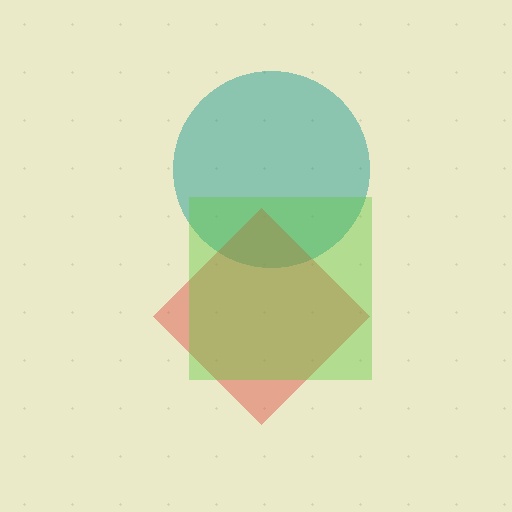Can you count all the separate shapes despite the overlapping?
Yes, there are 3 separate shapes.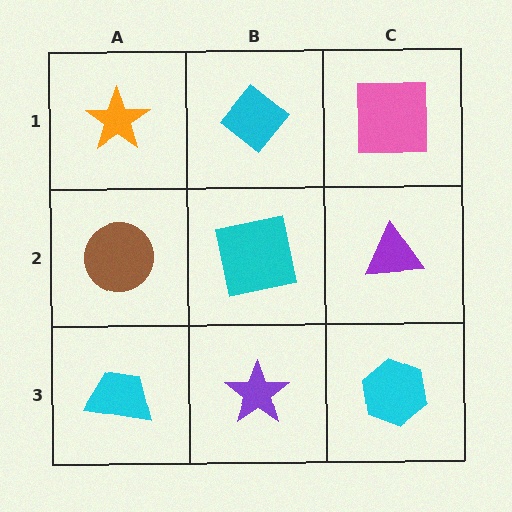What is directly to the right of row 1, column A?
A cyan diamond.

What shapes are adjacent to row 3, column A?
A brown circle (row 2, column A), a purple star (row 3, column B).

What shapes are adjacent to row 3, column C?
A purple triangle (row 2, column C), a purple star (row 3, column B).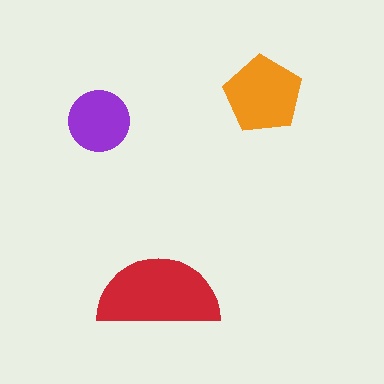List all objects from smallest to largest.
The purple circle, the orange pentagon, the red semicircle.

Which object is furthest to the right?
The orange pentagon is rightmost.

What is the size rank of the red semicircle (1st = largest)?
1st.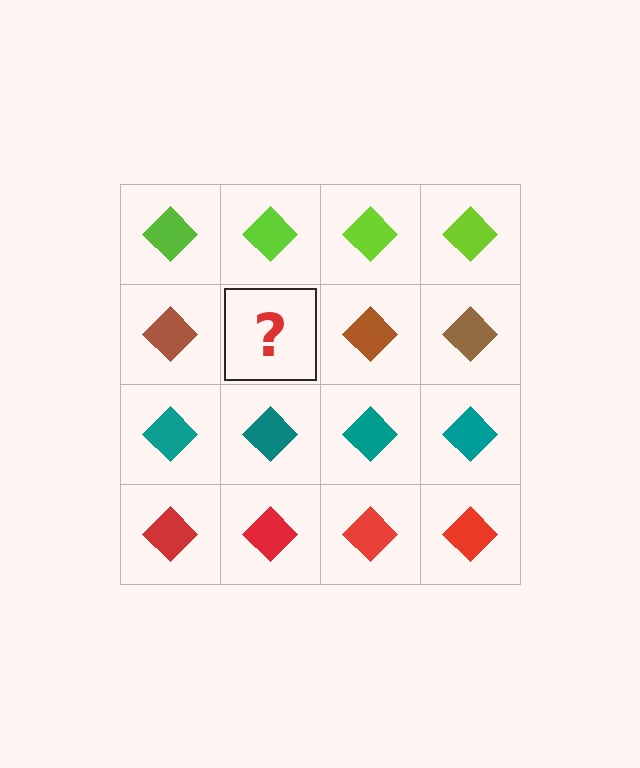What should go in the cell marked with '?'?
The missing cell should contain a brown diamond.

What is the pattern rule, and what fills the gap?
The rule is that each row has a consistent color. The gap should be filled with a brown diamond.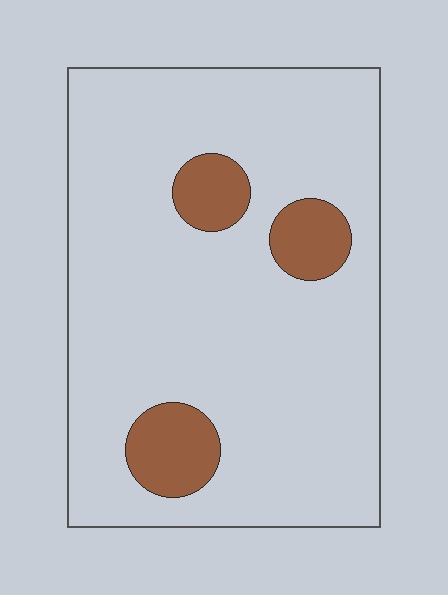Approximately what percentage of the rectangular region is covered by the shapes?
Approximately 10%.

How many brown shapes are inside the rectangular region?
3.